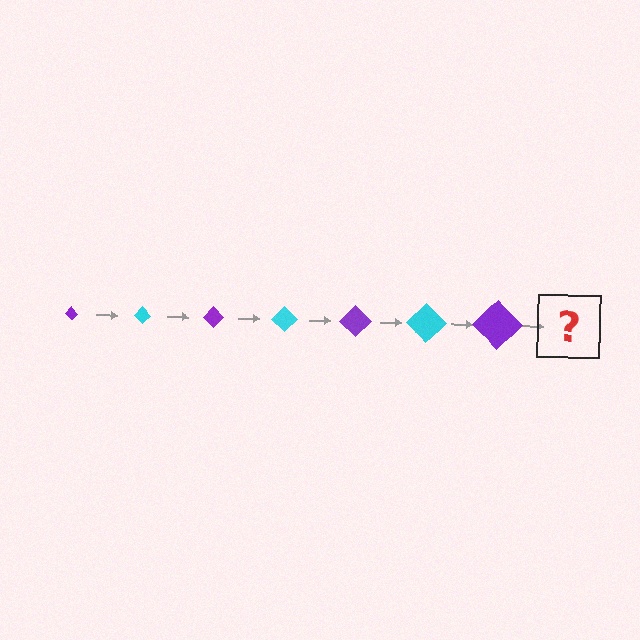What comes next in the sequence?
The next element should be a cyan diamond, larger than the previous one.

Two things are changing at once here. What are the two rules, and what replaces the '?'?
The two rules are that the diamond grows larger each step and the color cycles through purple and cyan. The '?' should be a cyan diamond, larger than the previous one.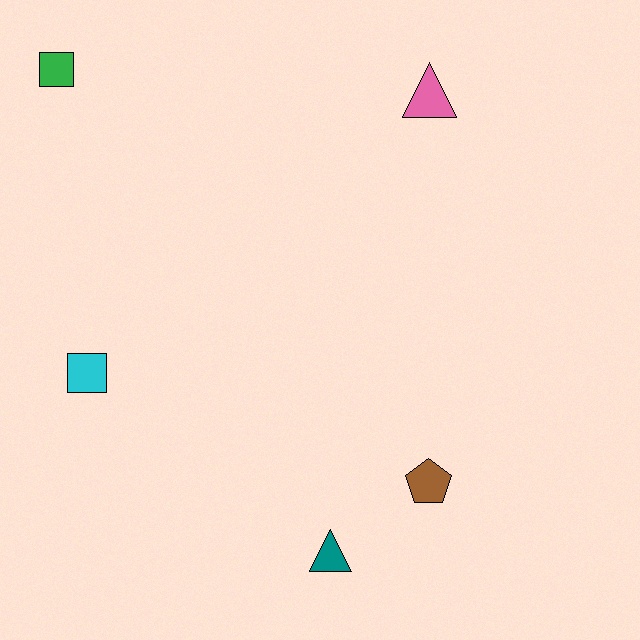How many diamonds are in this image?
There are no diamonds.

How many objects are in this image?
There are 5 objects.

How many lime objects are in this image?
There are no lime objects.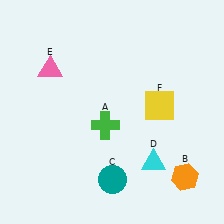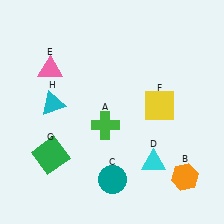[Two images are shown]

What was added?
A green square (G), a cyan triangle (H) were added in Image 2.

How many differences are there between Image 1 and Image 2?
There are 2 differences between the two images.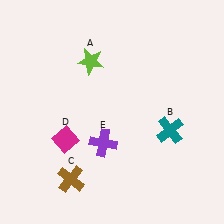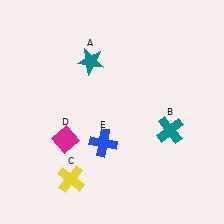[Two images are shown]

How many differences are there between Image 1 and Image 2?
There are 3 differences between the two images.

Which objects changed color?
A changed from lime to teal. C changed from brown to yellow. E changed from purple to blue.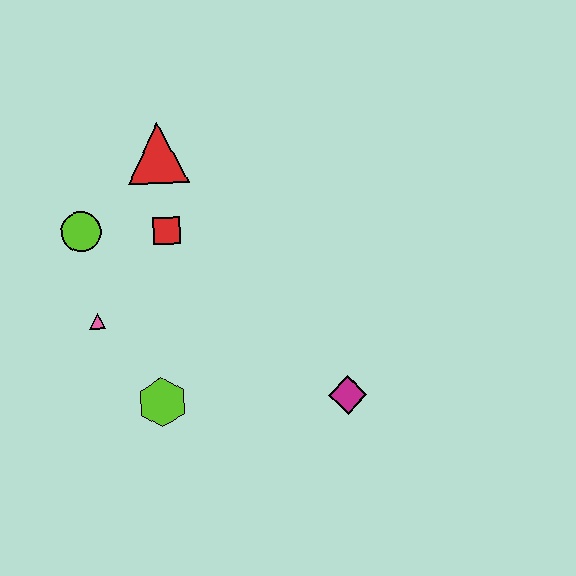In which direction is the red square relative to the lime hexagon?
The red square is above the lime hexagon.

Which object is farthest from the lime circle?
The magenta diamond is farthest from the lime circle.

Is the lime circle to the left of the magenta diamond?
Yes